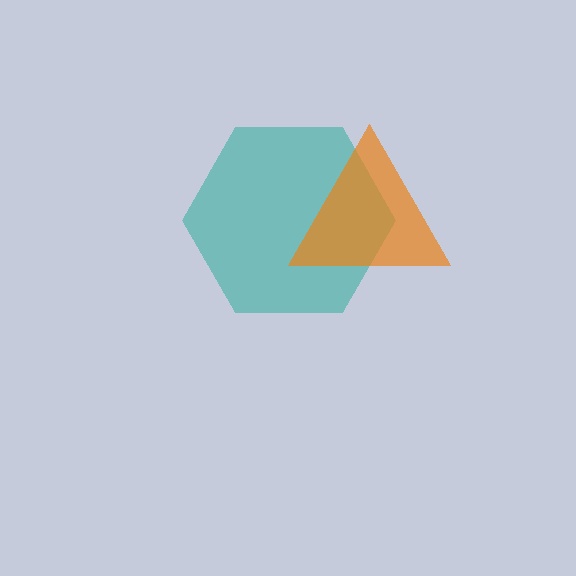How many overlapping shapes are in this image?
There are 2 overlapping shapes in the image.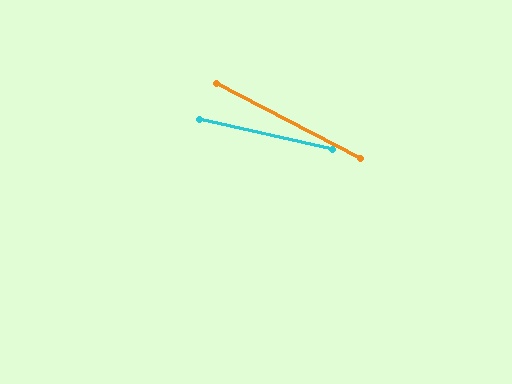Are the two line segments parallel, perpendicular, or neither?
Neither parallel nor perpendicular — they differ by about 15°.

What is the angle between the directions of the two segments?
Approximately 15 degrees.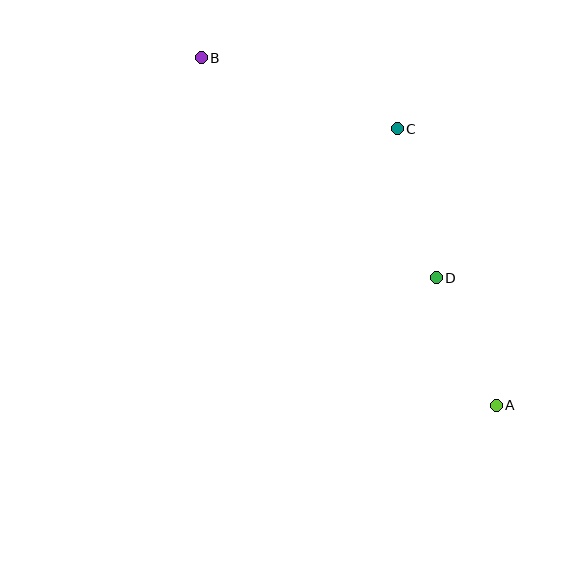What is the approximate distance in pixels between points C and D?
The distance between C and D is approximately 154 pixels.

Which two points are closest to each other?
Points A and D are closest to each other.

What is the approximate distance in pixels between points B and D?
The distance between B and D is approximately 322 pixels.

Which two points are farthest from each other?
Points A and B are farthest from each other.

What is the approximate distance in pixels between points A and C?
The distance between A and C is approximately 294 pixels.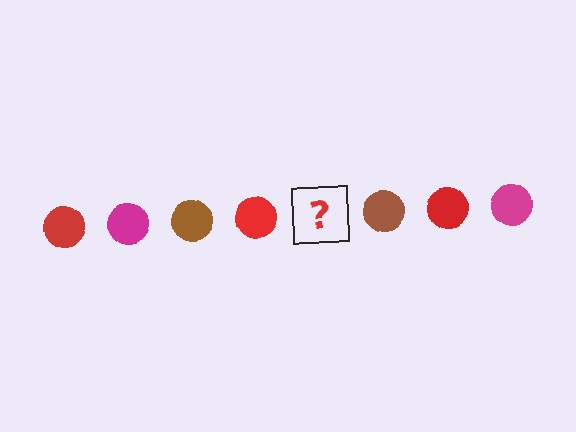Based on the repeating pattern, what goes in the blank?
The blank should be a magenta circle.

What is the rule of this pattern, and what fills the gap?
The rule is that the pattern cycles through red, magenta, brown circles. The gap should be filled with a magenta circle.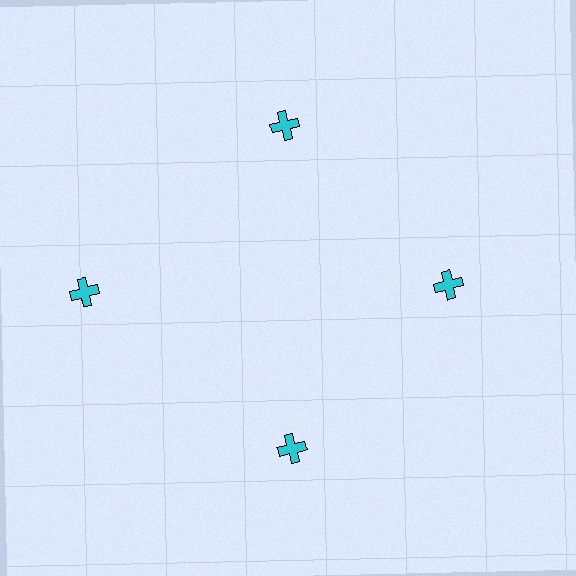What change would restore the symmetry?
The symmetry would be restored by moving it inward, back onto the ring so that all 4 crosses sit at equal angles and equal distance from the center.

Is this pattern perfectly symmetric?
No. The 4 cyan crosses are arranged in a ring, but one element near the 9 o'clock position is pushed outward from the center, breaking the 4-fold rotational symmetry.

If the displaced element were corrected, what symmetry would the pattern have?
It would have 4-fold rotational symmetry — the pattern would map onto itself every 90 degrees.